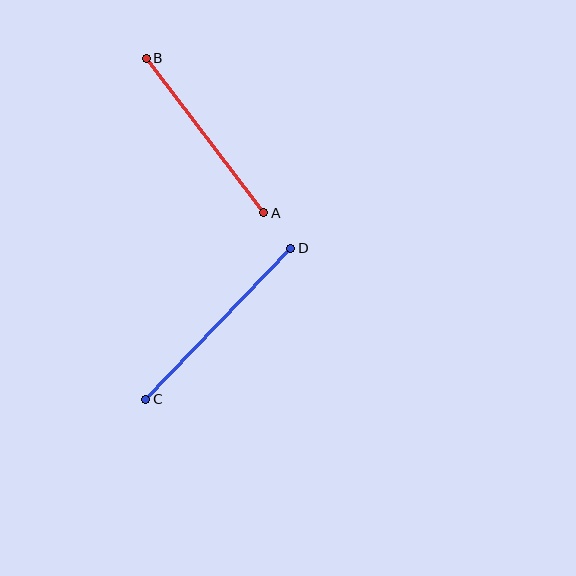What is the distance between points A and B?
The distance is approximately 194 pixels.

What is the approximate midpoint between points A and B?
The midpoint is at approximately (205, 136) pixels.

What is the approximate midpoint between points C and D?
The midpoint is at approximately (218, 324) pixels.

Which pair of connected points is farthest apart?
Points C and D are farthest apart.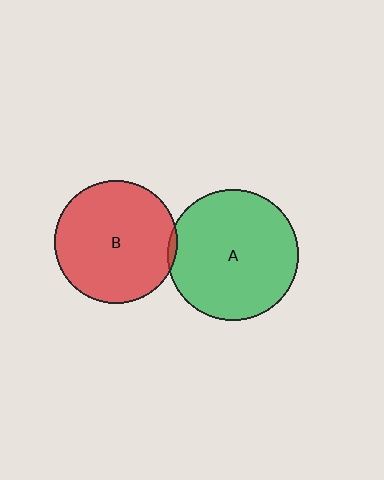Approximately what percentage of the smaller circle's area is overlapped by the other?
Approximately 5%.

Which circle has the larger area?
Circle A (green).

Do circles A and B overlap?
Yes.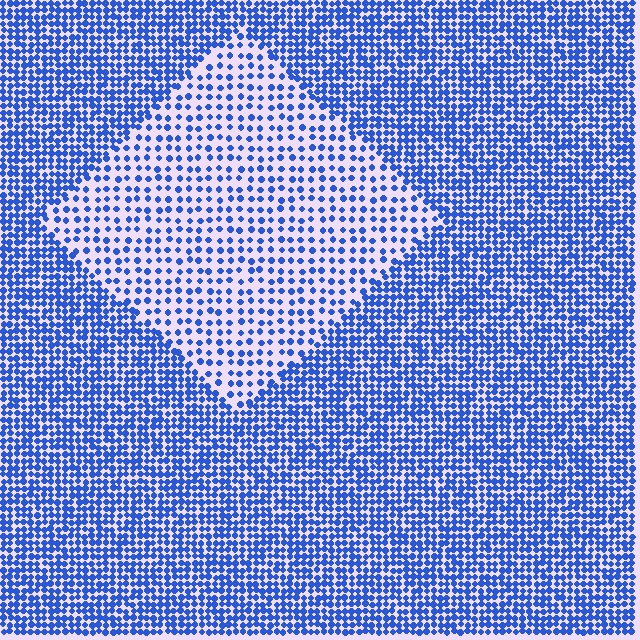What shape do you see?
I see a diamond.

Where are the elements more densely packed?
The elements are more densely packed outside the diamond boundary.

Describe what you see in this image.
The image contains small blue elements arranged at two different densities. A diamond-shaped region is visible where the elements are less densely packed than the surrounding area.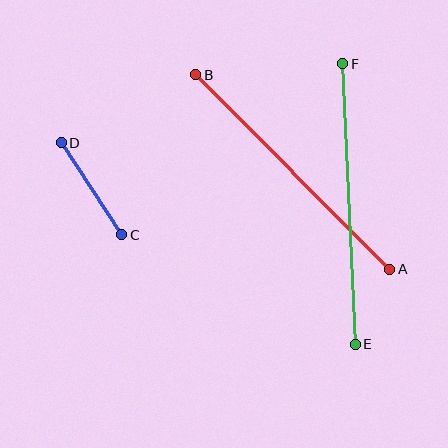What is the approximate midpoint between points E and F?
The midpoint is at approximately (349, 204) pixels.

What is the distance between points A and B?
The distance is approximately 275 pixels.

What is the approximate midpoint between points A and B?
The midpoint is at approximately (293, 172) pixels.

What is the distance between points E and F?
The distance is approximately 281 pixels.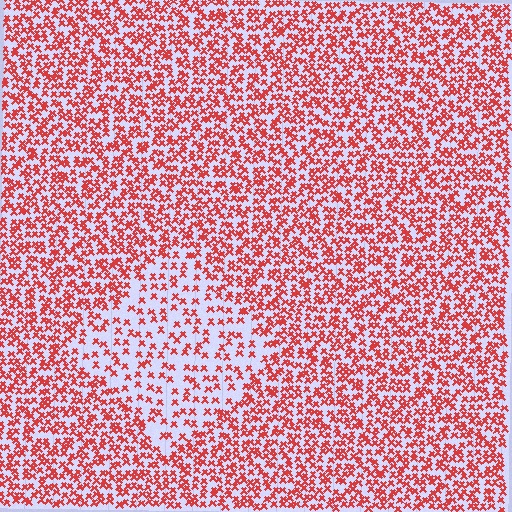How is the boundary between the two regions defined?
The boundary is defined by a change in element density (approximately 2.1x ratio). All elements are the same color, size, and shape.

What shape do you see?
I see a diamond.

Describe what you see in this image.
The image contains small red elements arranged at two different densities. A diamond-shaped region is visible where the elements are less densely packed than the surrounding area.